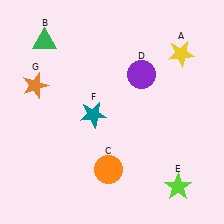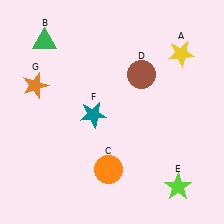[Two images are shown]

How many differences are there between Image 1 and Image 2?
There is 1 difference between the two images.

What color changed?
The circle (D) changed from purple in Image 1 to brown in Image 2.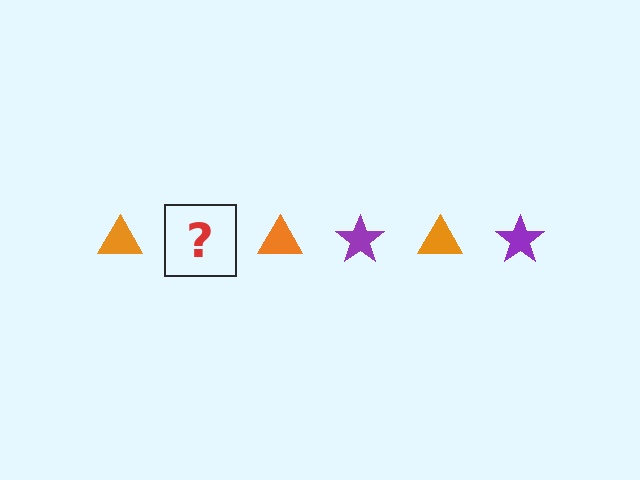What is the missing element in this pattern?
The missing element is a purple star.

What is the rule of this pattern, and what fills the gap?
The rule is that the pattern alternates between orange triangle and purple star. The gap should be filled with a purple star.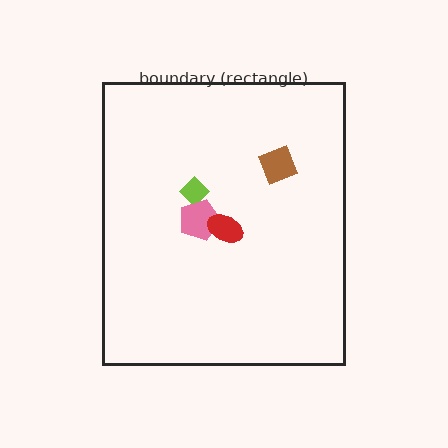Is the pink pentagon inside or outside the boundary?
Inside.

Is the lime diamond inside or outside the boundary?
Inside.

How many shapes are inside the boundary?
4 inside, 0 outside.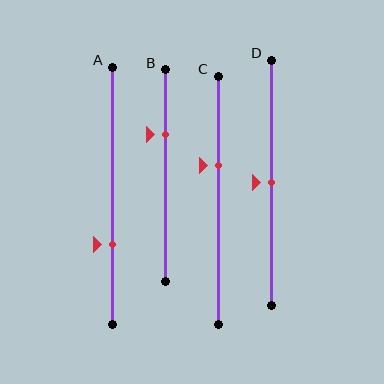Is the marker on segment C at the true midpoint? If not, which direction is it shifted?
No, the marker on segment C is shifted upward by about 14% of the segment length.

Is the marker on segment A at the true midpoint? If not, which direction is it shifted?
No, the marker on segment A is shifted downward by about 19% of the segment length.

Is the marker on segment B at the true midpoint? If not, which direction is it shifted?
No, the marker on segment B is shifted upward by about 19% of the segment length.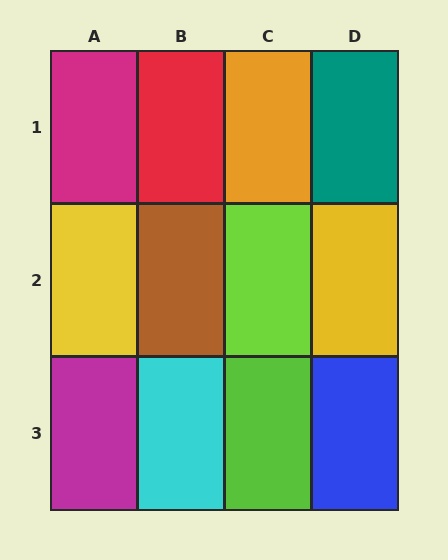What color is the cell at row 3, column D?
Blue.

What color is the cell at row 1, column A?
Magenta.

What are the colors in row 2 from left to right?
Yellow, brown, lime, yellow.